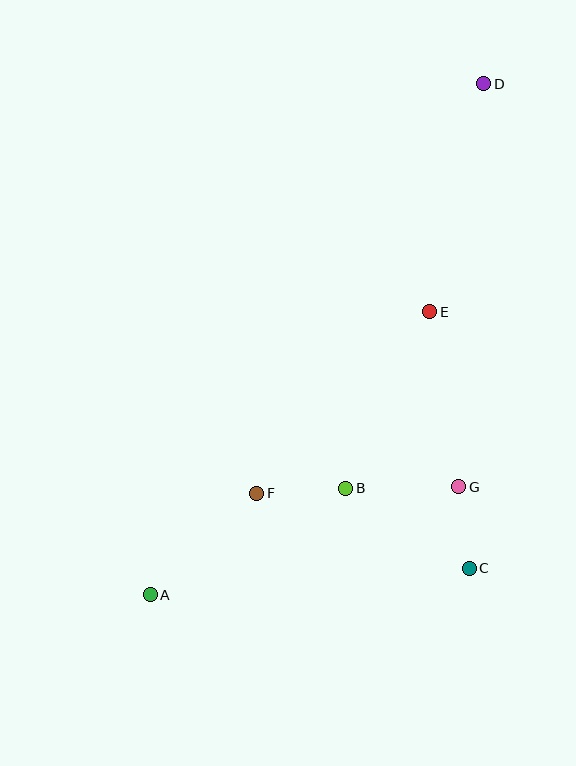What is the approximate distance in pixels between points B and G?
The distance between B and G is approximately 113 pixels.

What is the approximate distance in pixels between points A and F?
The distance between A and F is approximately 147 pixels.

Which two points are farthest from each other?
Points A and D are farthest from each other.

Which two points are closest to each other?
Points C and G are closest to each other.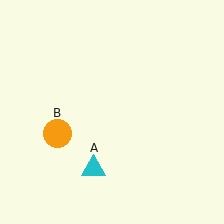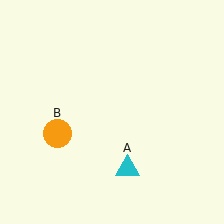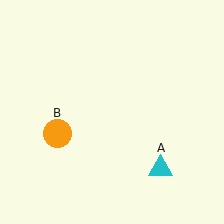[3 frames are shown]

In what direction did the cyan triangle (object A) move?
The cyan triangle (object A) moved right.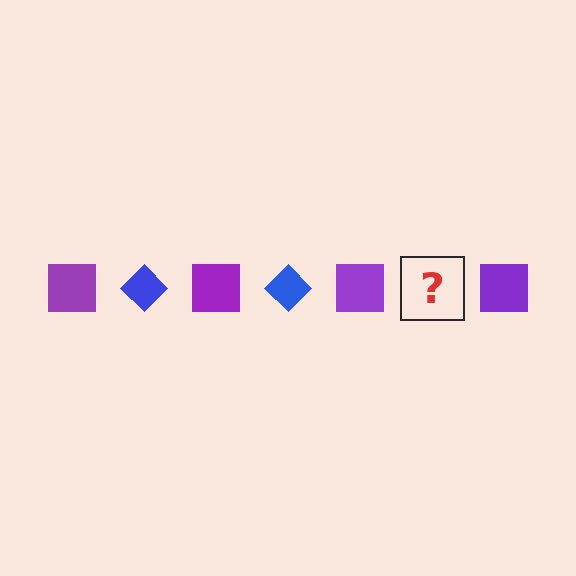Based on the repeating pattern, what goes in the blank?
The blank should be a blue diamond.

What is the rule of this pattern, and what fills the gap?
The rule is that the pattern alternates between purple square and blue diamond. The gap should be filled with a blue diamond.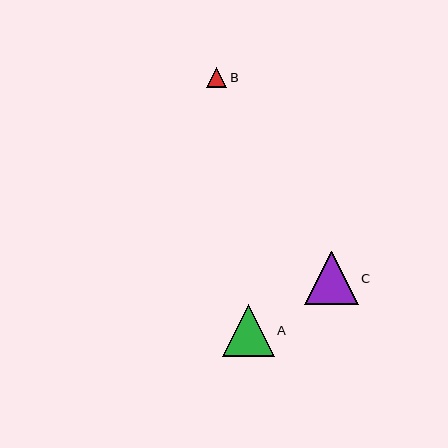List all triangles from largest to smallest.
From largest to smallest: C, A, B.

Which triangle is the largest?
Triangle C is the largest with a size of approximately 54 pixels.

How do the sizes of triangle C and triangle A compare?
Triangle C and triangle A are approximately the same size.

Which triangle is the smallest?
Triangle B is the smallest with a size of approximately 20 pixels.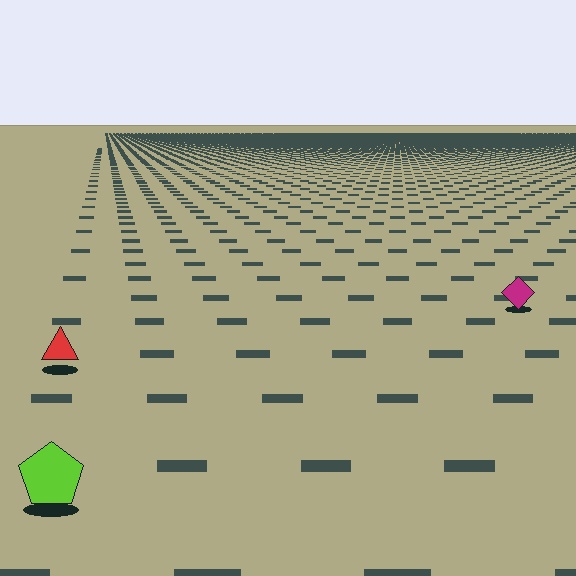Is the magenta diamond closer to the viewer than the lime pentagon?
No. The lime pentagon is closer — you can tell from the texture gradient: the ground texture is coarser near it.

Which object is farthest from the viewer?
The magenta diamond is farthest from the viewer. It appears smaller and the ground texture around it is denser.